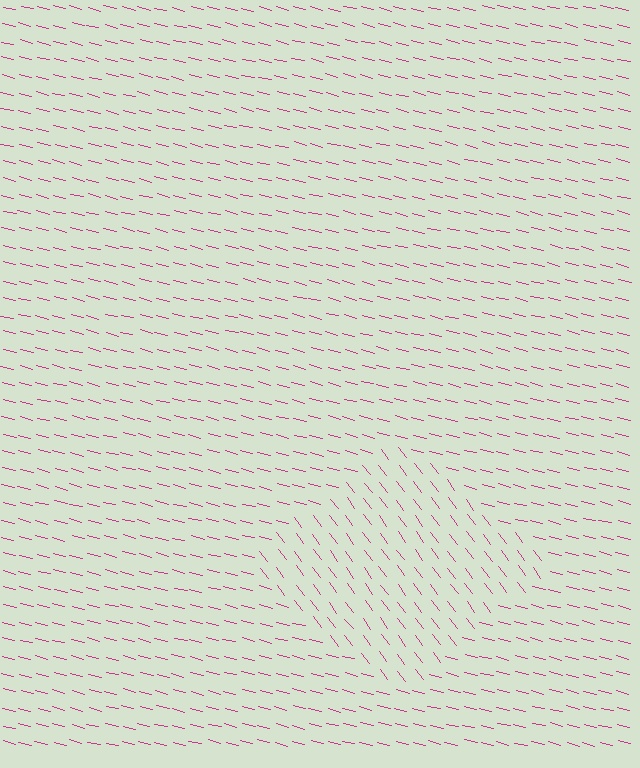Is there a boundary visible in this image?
Yes, there is a texture boundary formed by a change in line orientation.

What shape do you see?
I see a diamond.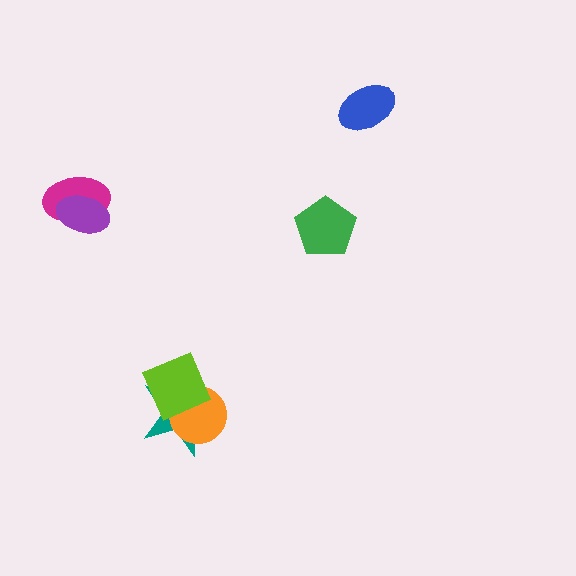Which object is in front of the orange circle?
The lime diamond is in front of the orange circle.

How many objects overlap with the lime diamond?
2 objects overlap with the lime diamond.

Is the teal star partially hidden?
Yes, it is partially covered by another shape.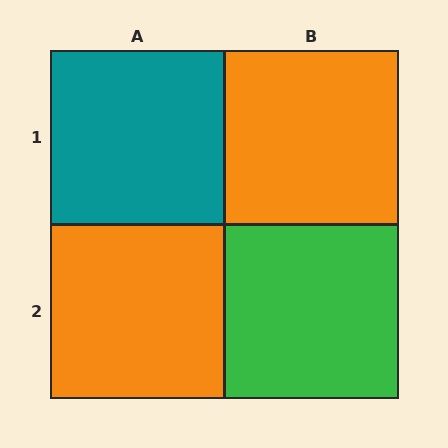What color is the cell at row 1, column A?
Teal.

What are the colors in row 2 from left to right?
Orange, green.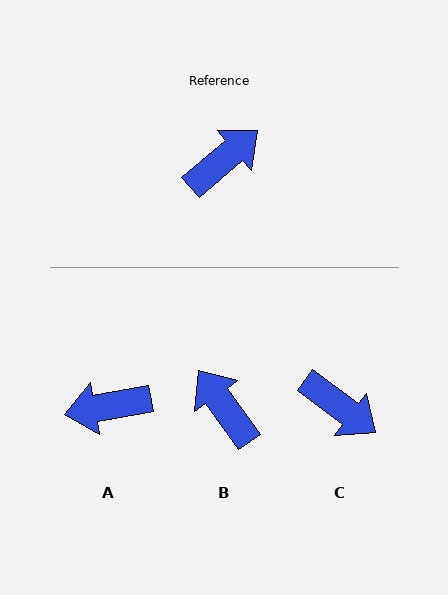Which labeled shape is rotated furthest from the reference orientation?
A, about 150 degrees away.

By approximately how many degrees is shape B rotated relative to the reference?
Approximately 85 degrees counter-clockwise.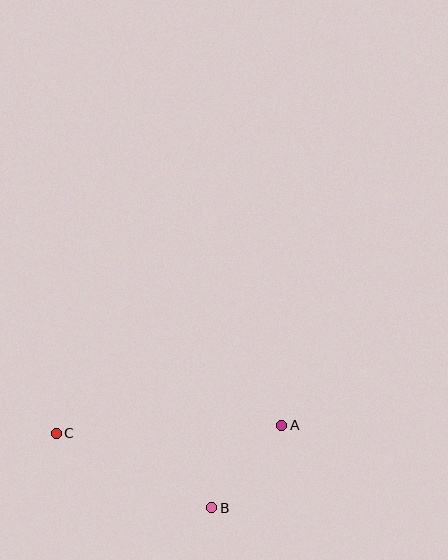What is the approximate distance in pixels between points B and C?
The distance between B and C is approximately 172 pixels.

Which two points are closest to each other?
Points A and B are closest to each other.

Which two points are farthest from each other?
Points A and C are farthest from each other.